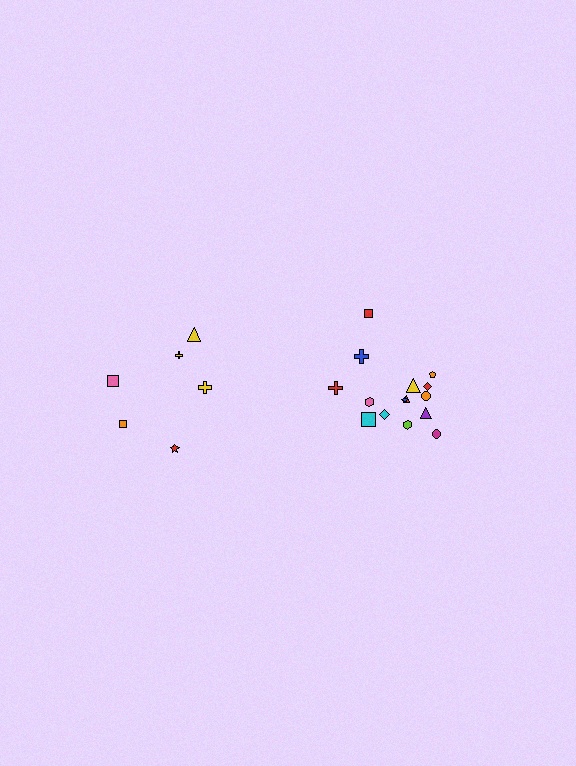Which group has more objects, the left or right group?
The right group.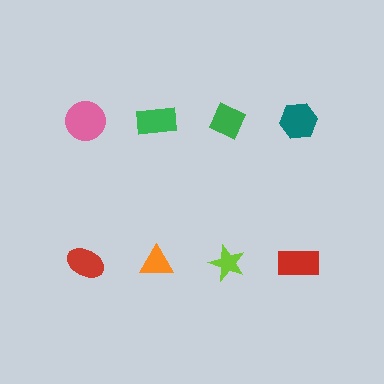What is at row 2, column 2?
An orange triangle.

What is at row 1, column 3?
A green diamond.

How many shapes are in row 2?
4 shapes.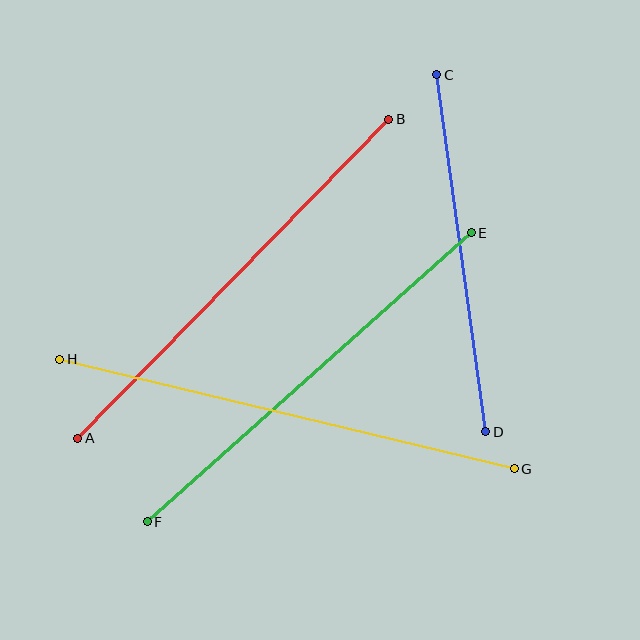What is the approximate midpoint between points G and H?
The midpoint is at approximately (287, 414) pixels.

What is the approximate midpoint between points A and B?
The midpoint is at approximately (233, 279) pixels.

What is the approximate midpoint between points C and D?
The midpoint is at approximately (461, 253) pixels.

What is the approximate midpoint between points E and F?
The midpoint is at approximately (309, 377) pixels.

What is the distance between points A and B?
The distance is approximately 446 pixels.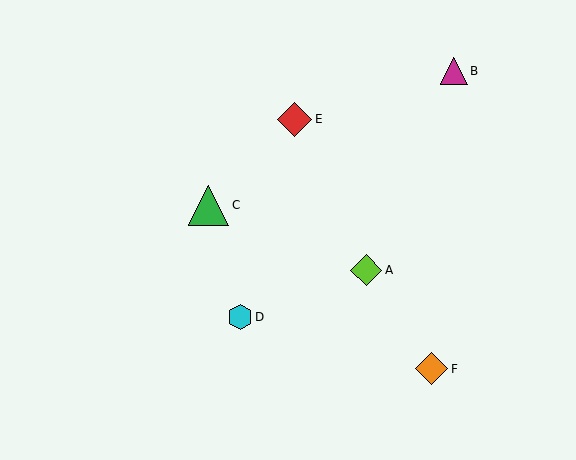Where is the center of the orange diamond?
The center of the orange diamond is at (432, 369).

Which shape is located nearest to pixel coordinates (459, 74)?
The magenta triangle (labeled B) at (454, 71) is nearest to that location.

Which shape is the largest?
The green triangle (labeled C) is the largest.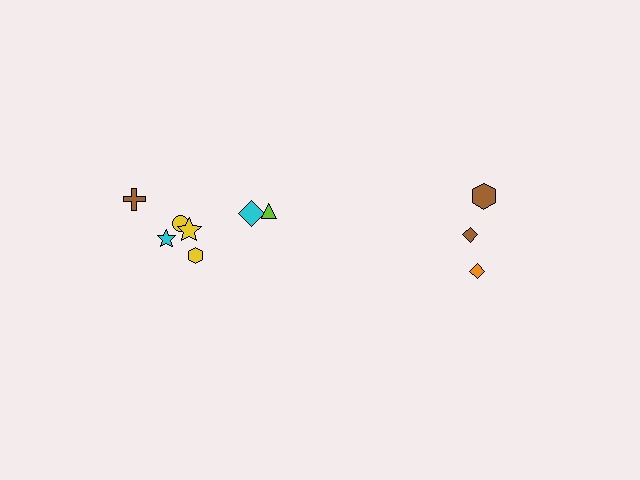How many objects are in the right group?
There are 3 objects.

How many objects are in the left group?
There are 7 objects.